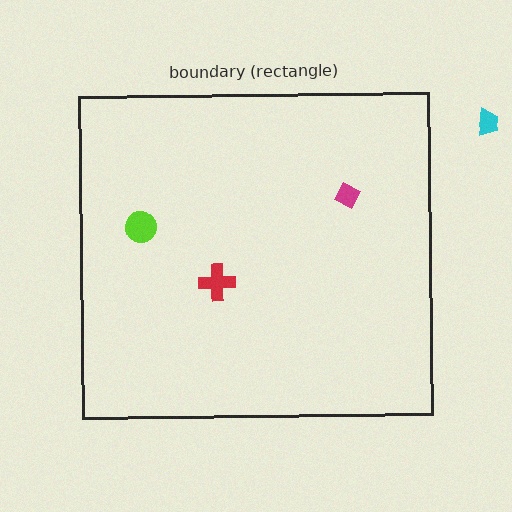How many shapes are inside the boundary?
3 inside, 1 outside.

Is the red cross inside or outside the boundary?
Inside.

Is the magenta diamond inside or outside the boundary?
Inside.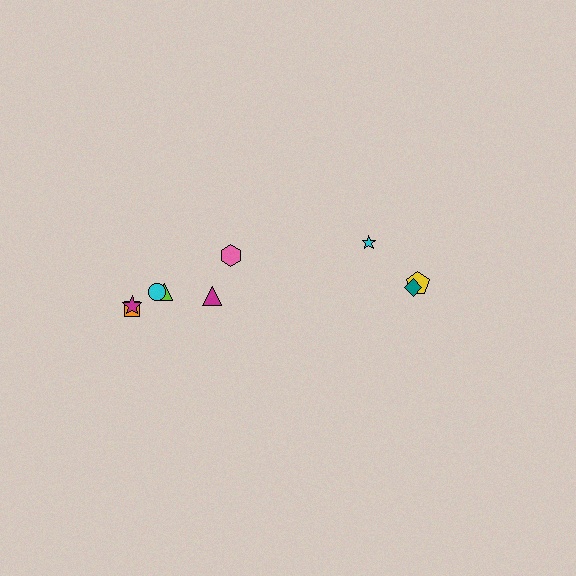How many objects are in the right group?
There are 3 objects.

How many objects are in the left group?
There are 6 objects.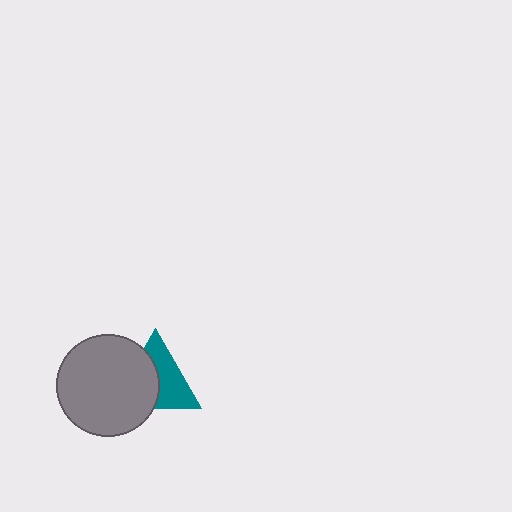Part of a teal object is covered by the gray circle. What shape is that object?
It is a triangle.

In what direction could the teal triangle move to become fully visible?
The teal triangle could move right. That would shift it out from behind the gray circle entirely.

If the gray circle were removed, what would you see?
You would see the complete teal triangle.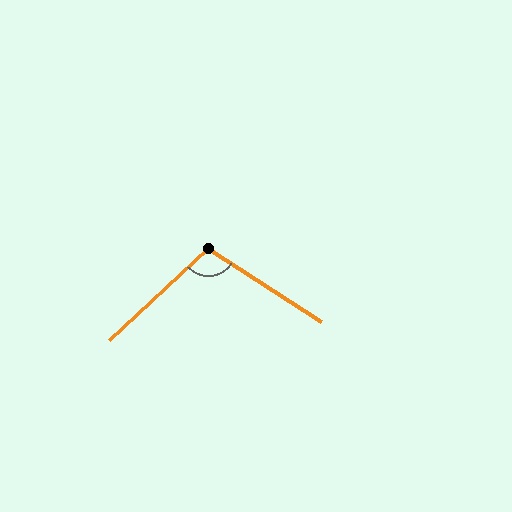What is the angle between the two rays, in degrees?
Approximately 104 degrees.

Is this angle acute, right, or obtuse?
It is obtuse.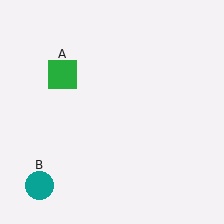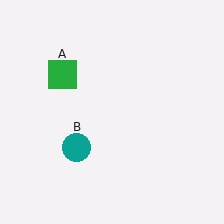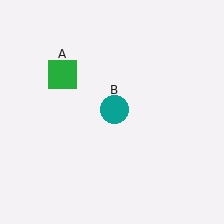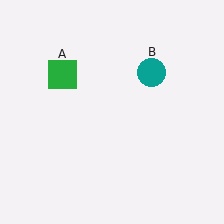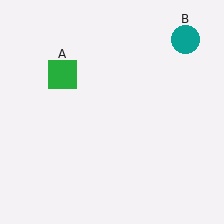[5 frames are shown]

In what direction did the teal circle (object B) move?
The teal circle (object B) moved up and to the right.